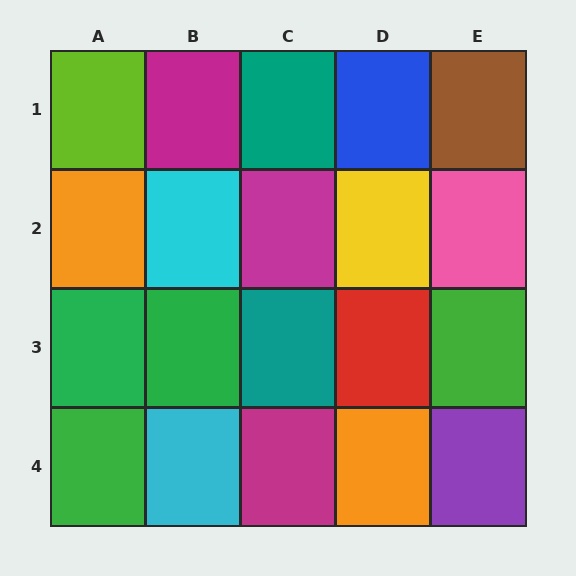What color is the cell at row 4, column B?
Cyan.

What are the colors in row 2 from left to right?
Orange, cyan, magenta, yellow, pink.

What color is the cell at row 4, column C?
Magenta.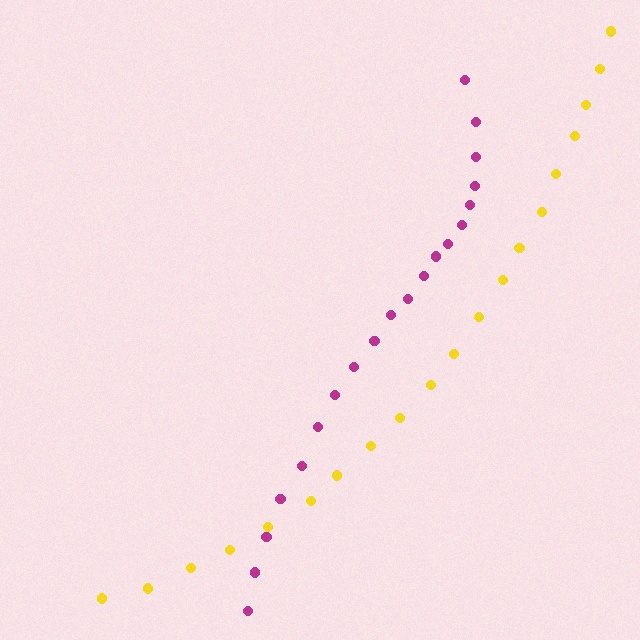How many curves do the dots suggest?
There are 2 distinct paths.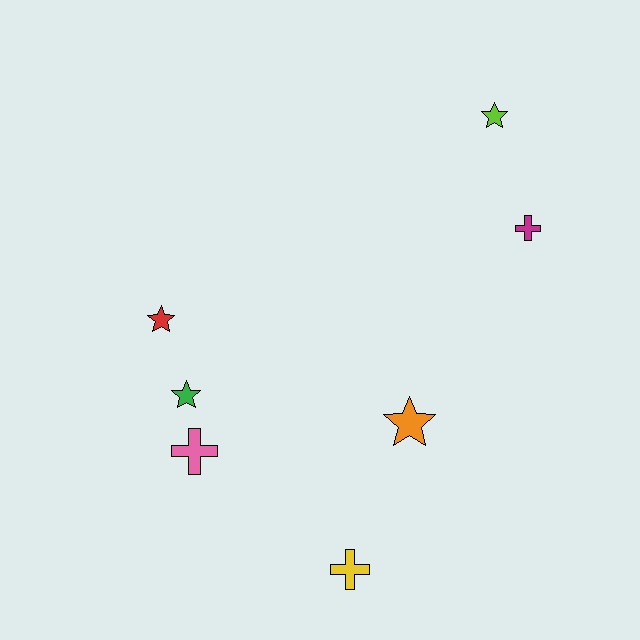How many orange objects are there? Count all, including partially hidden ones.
There is 1 orange object.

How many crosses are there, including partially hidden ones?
There are 3 crosses.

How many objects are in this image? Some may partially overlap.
There are 7 objects.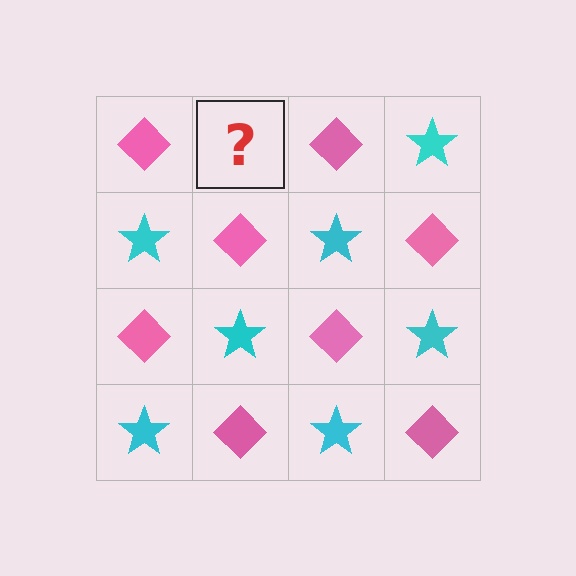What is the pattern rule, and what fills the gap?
The rule is that it alternates pink diamond and cyan star in a checkerboard pattern. The gap should be filled with a cyan star.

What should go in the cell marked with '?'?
The missing cell should contain a cyan star.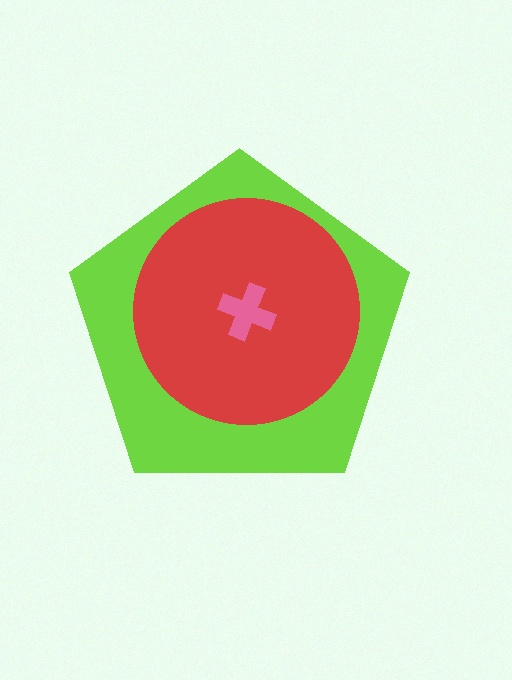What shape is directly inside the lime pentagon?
The red circle.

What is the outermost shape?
The lime pentagon.